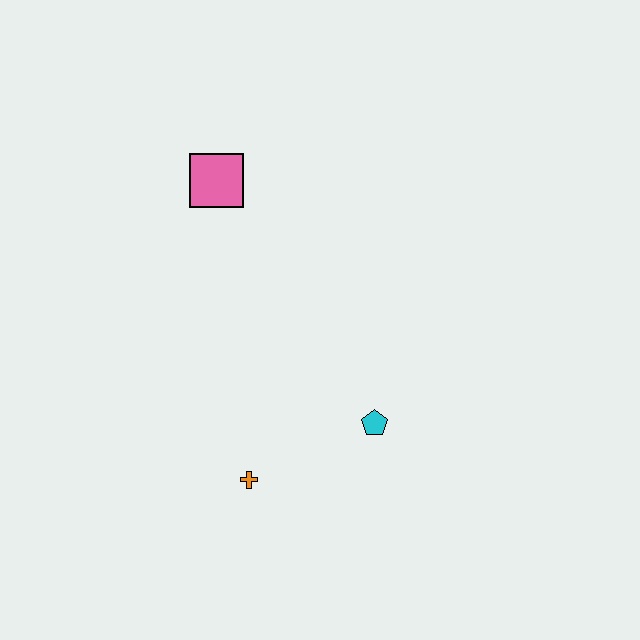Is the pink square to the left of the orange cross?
Yes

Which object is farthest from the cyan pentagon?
The pink square is farthest from the cyan pentagon.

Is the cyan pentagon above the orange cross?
Yes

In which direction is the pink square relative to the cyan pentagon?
The pink square is above the cyan pentagon.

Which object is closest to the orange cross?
The cyan pentagon is closest to the orange cross.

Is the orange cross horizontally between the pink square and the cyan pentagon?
Yes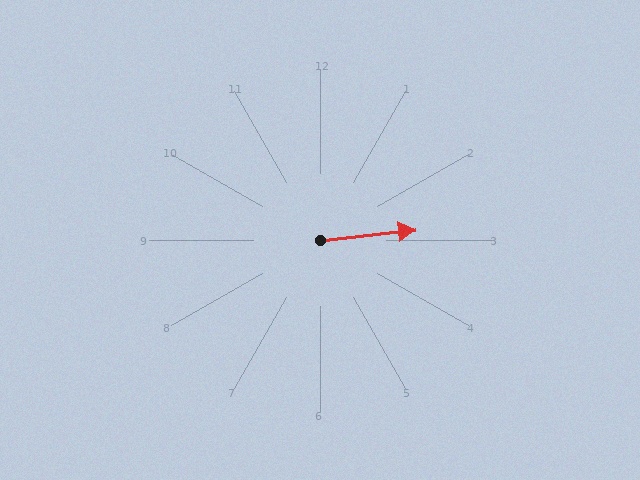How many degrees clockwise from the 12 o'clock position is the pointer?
Approximately 84 degrees.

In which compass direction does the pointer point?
East.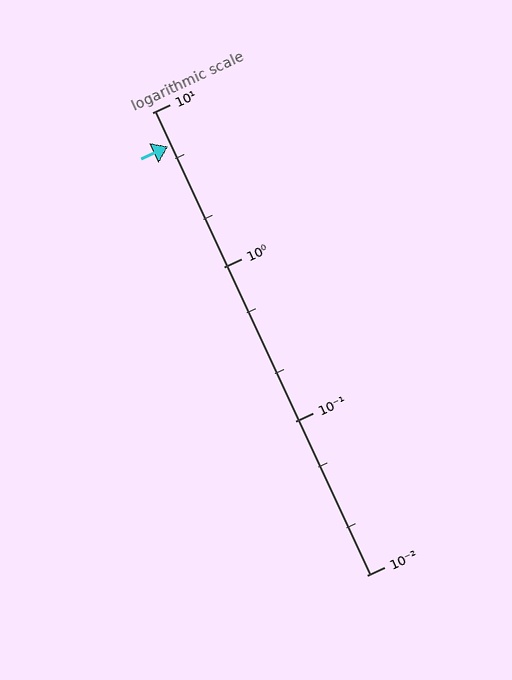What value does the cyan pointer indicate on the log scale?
The pointer indicates approximately 6.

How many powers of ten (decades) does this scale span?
The scale spans 3 decades, from 0.01 to 10.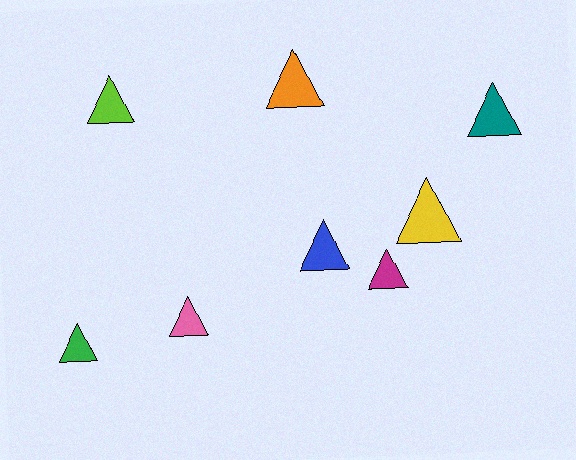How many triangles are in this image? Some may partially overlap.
There are 8 triangles.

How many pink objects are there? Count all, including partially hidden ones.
There is 1 pink object.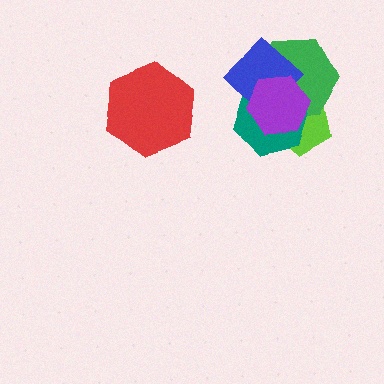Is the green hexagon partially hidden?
Yes, it is partially covered by another shape.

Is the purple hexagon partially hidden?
No, no other shape covers it.